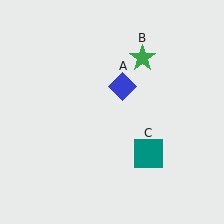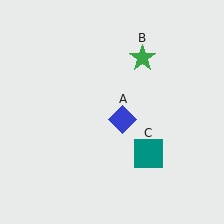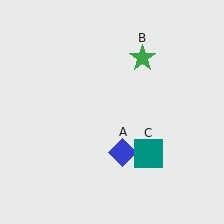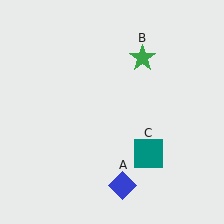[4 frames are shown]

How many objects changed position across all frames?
1 object changed position: blue diamond (object A).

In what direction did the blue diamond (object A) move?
The blue diamond (object A) moved down.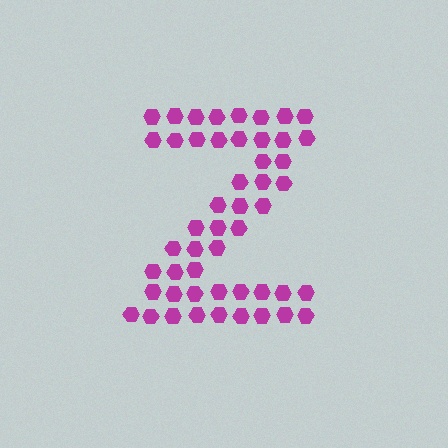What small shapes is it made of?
It is made of small hexagons.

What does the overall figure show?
The overall figure shows the letter Z.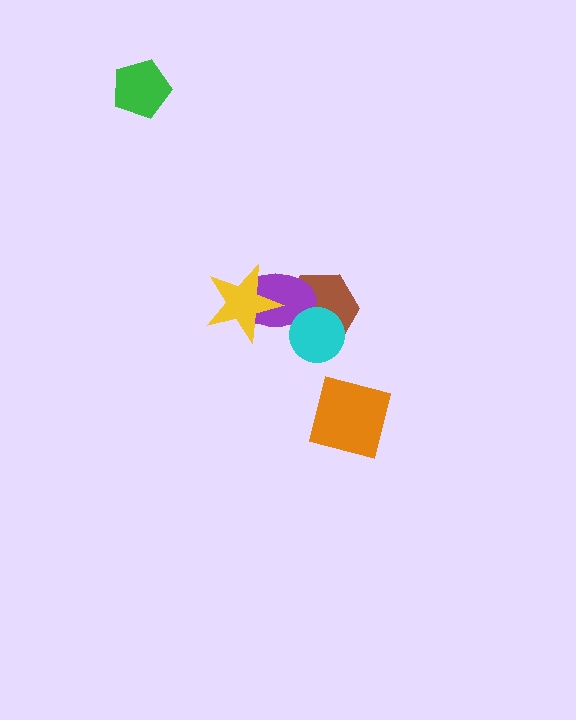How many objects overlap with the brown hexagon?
2 objects overlap with the brown hexagon.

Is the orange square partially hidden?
No, no other shape covers it.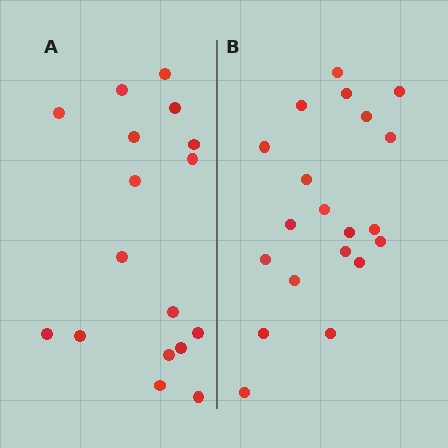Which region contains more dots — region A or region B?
Region B (the right region) has more dots.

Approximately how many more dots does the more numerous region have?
Region B has just a few more — roughly 2 or 3 more dots than region A.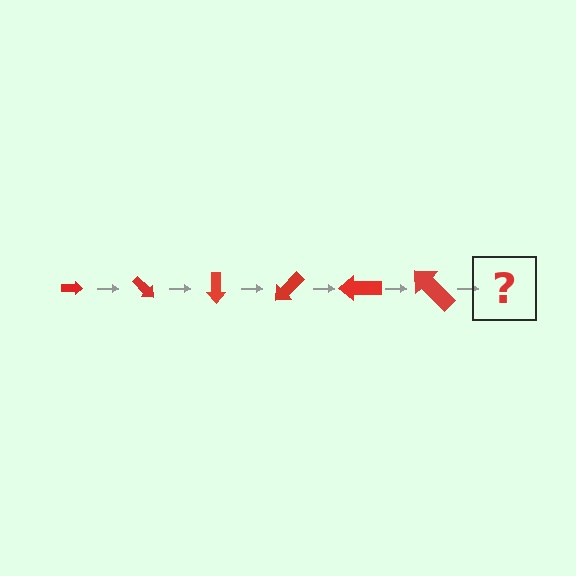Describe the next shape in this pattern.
It should be an arrow, larger than the previous one and rotated 270 degrees from the start.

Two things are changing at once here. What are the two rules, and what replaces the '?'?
The two rules are that the arrow grows larger each step and it rotates 45 degrees each step. The '?' should be an arrow, larger than the previous one and rotated 270 degrees from the start.